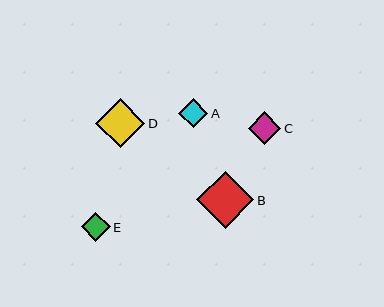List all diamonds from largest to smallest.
From largest to smallest: B, D, C, A, E.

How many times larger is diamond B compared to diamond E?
Diamond B is approximately 2.0 times the size of diamond E.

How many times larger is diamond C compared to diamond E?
Diamond C is approximately 1.1 times the size of diamond E.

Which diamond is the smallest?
Diamond E is the smallest with a size of approximately 29 pixels.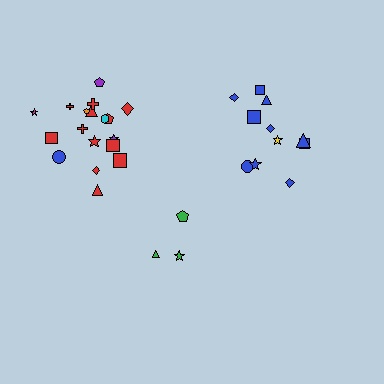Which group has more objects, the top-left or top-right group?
The top-left group.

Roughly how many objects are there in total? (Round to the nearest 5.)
Roughly 35 objects in total.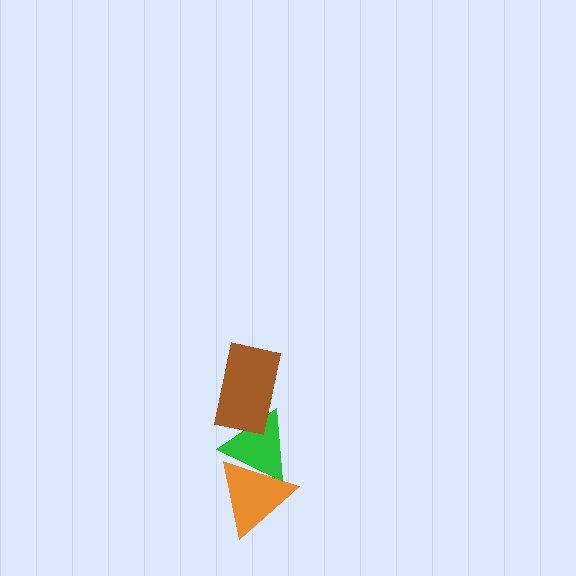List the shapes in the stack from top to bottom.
From top to bottom: the brown rectangle, the green triangle, the orange triangle.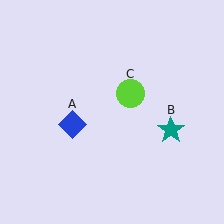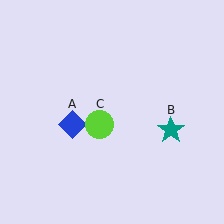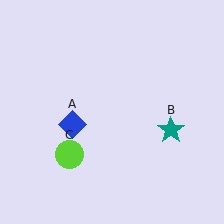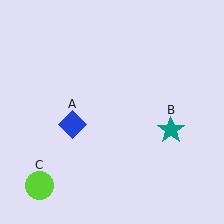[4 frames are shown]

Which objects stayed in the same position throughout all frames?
Blue diamond (object A) and teal star (object B) remained stationary.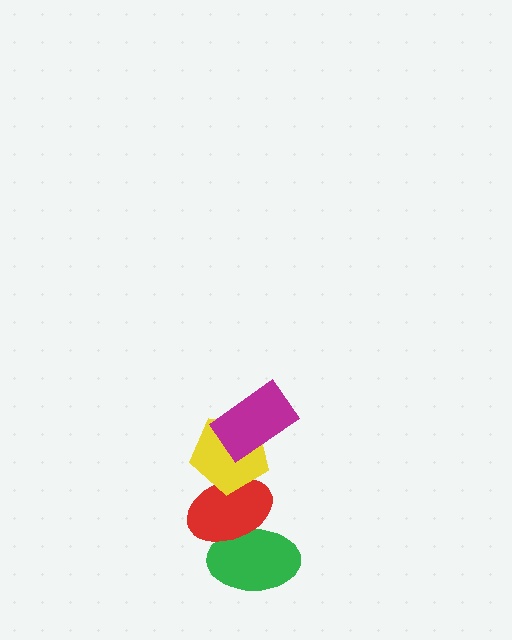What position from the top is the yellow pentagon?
The yellow pentagon is 2nd from the top.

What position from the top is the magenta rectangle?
The magenta rectangle is 1st from the top.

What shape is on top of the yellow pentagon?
The magenta rectangle is on top of the yellow pentagon.